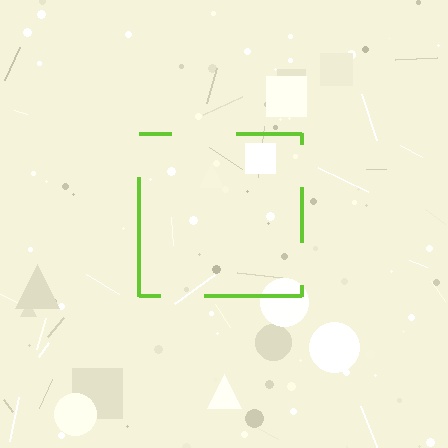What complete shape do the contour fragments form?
The contour fragments form a square.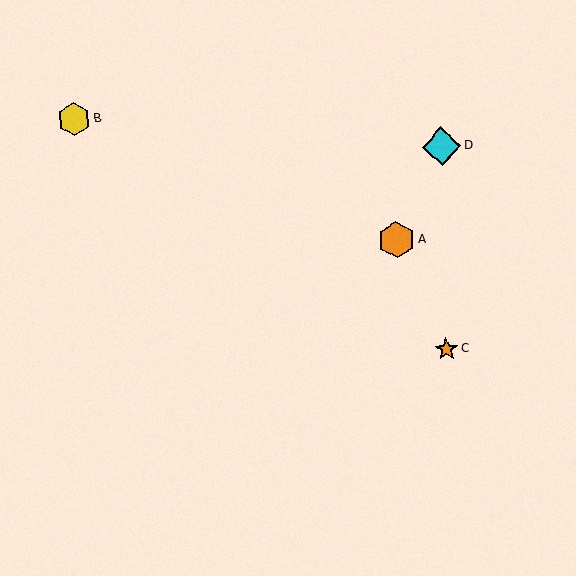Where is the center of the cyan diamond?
The center of the cyan diamond is at (441, 146).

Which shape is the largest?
The cyan diamond (labeled D) is the largest.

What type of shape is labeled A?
Shape A is an orange hexagon.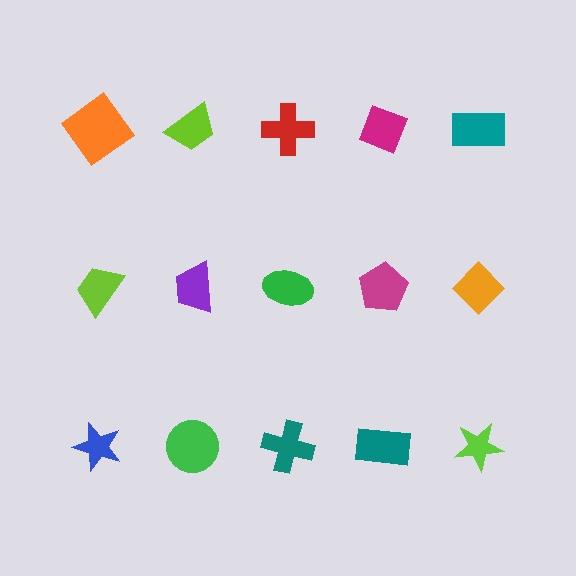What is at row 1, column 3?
A red cross.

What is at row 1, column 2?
A lime trapezoid.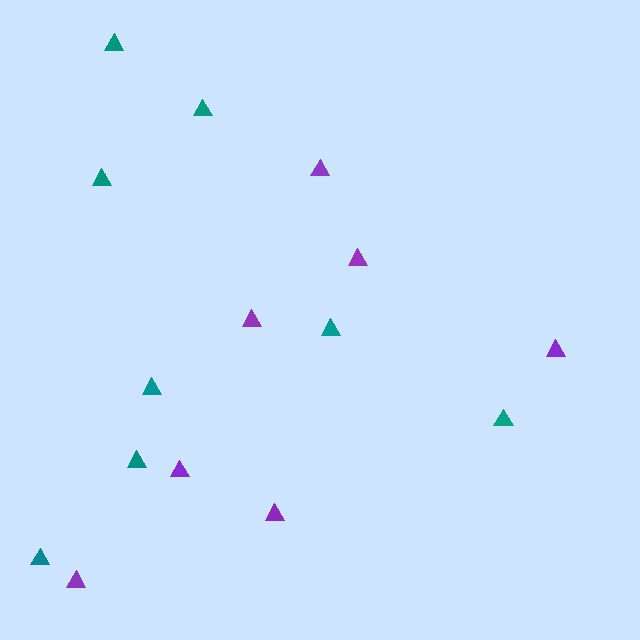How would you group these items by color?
There are 2 groups: one group of purple triangles (7) and one group of teal triangles (8).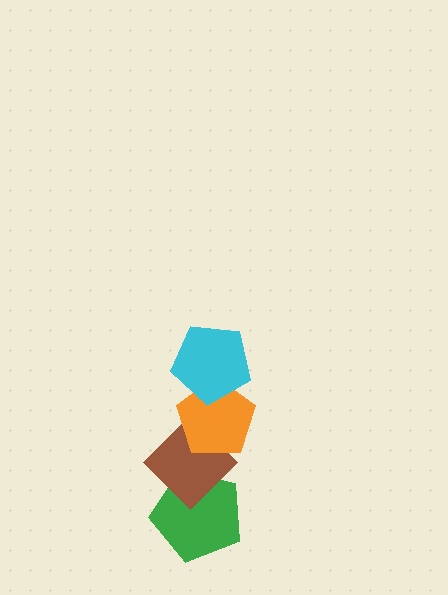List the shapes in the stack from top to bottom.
From top to bottom: the cyan pentagon, the orange pentagon, the brown diamond, the green pentagon.